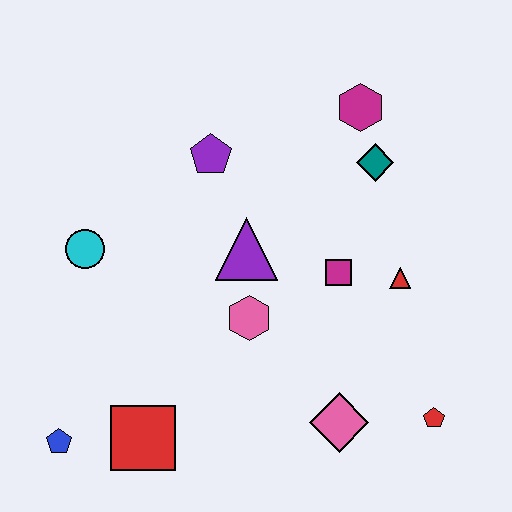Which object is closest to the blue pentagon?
The red square is closest to the blue pentagon.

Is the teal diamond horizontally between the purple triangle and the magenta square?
No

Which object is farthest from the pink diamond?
The magenta hexagon is farthest from the pink diamond.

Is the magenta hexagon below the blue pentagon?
No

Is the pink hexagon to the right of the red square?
Yes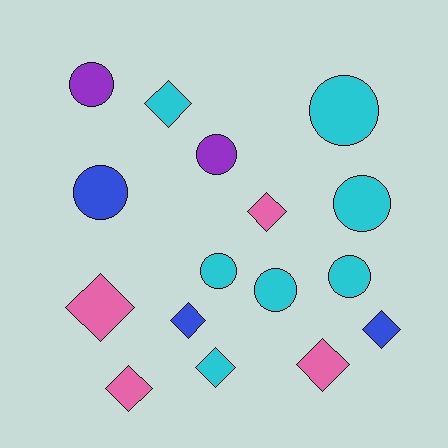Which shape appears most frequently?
Circle, with 8 objects.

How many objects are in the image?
There are 16 objects.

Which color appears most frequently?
Cyan, with 7 objects.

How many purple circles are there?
There are 2 purple circles.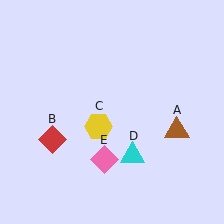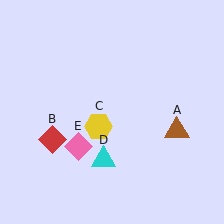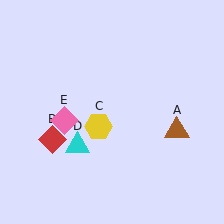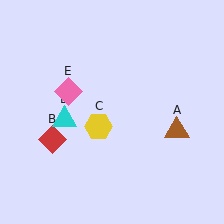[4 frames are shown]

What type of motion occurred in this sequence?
The cyan triangle (object D), pink diamond (object E) rotated clockwise around the center of the scene.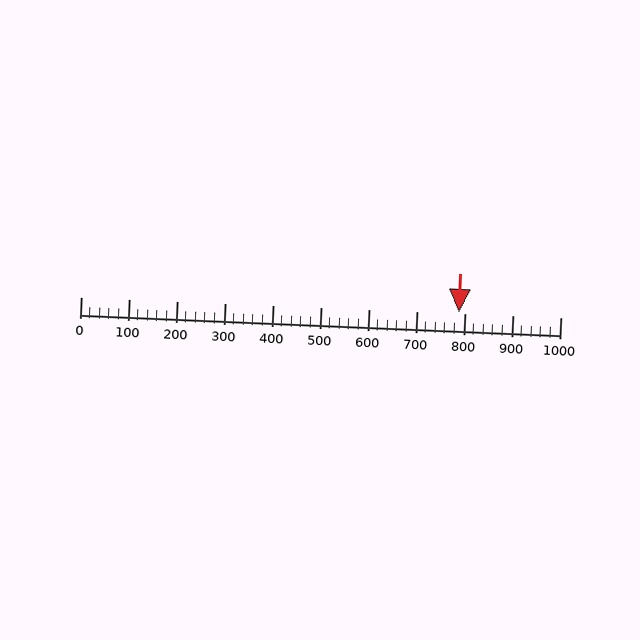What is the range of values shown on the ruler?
The ruler shows values from 0 to 1000.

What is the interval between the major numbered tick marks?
The major tick marks are spaced 100 units apart.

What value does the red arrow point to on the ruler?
The red arrow points to approximately 788.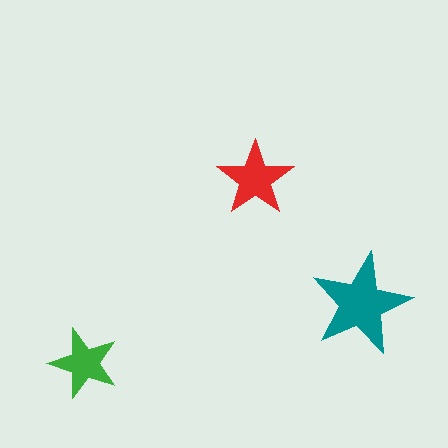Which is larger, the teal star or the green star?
The teal one.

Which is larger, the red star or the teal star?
The teal one.